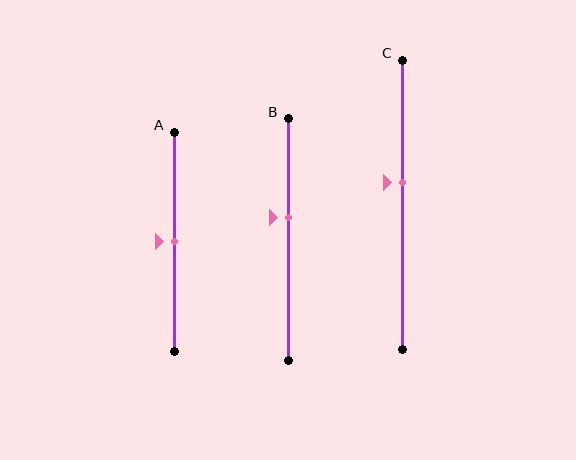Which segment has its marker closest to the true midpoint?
Segment A has its marker closest to the true midpoint.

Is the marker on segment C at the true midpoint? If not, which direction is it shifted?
No, the marker on segment C is shifted upward by about 8% of the segment length.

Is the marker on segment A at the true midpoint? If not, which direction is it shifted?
Yes, the marker on segment A is at the true midpoint.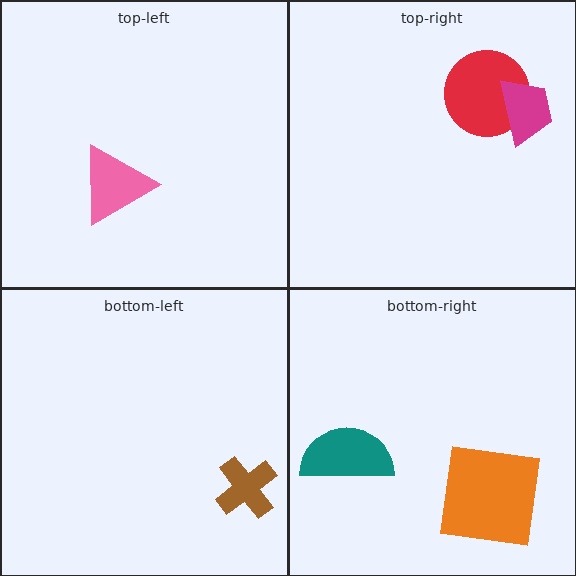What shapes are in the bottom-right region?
The orange square, the teal semicircle.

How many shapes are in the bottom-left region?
1.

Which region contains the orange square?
The bottom-right region.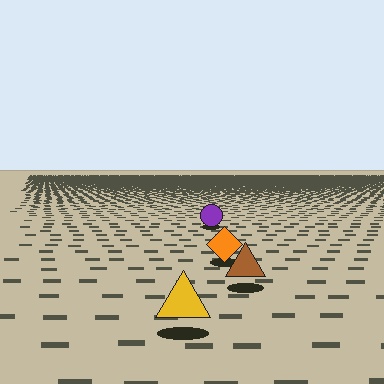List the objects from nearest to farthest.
From nearest to farthest: the yellow triangle, the brown triangle, the orange diamond, the purple circle.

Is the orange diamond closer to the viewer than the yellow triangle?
No. The yellow triangle is closer — you can tell from the texture gradient: the ground texture is coarser near it.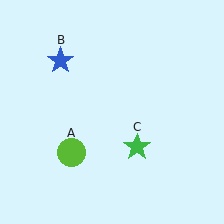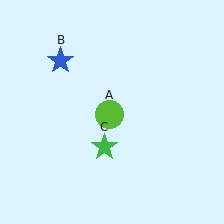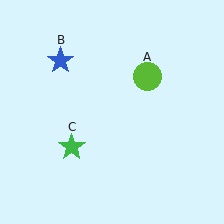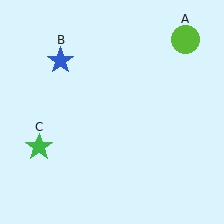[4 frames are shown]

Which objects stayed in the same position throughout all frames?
Blue star (object B) remained stationary.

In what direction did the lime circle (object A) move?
The lime circle (object A) moved up and to the right.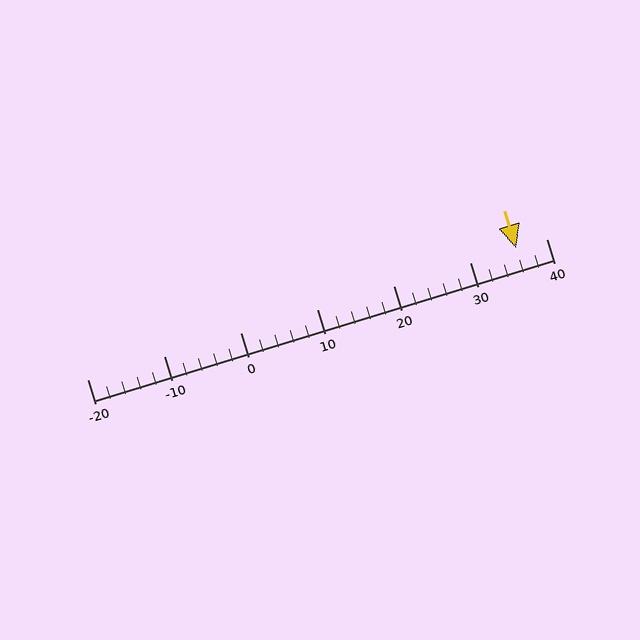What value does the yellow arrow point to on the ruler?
The yellow arrow points to approximately 36.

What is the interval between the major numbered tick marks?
The major tick marks are spaced 10 units apart.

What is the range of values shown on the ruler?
The ruler shows values from -20 to 40.